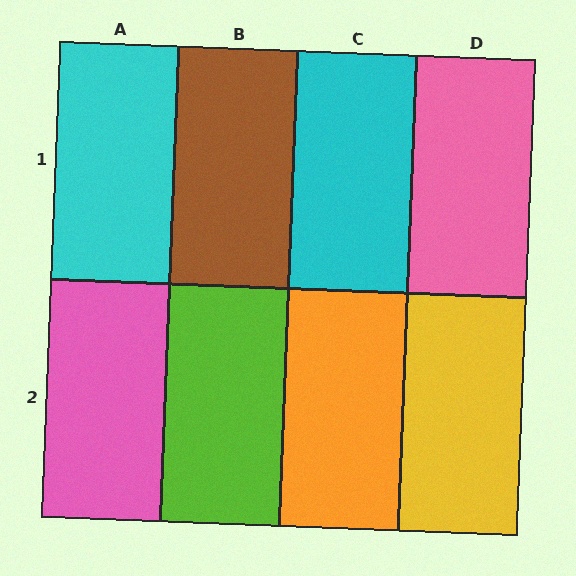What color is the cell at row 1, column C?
Cyan.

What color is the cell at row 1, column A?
Cyan.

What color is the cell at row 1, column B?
Brown.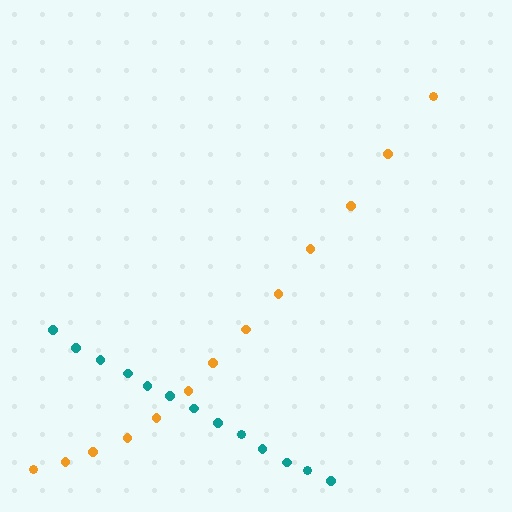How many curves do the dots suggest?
There are 2 distinct paths.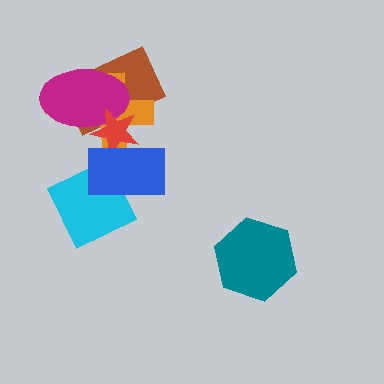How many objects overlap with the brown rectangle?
3 objects overlap with the brown rectangle.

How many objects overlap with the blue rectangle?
3 objects overlap with the blue rectangle.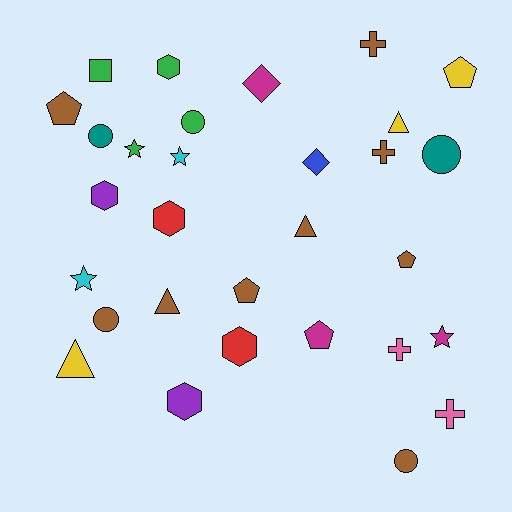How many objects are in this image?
There are 30 objects.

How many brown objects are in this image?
There are 9 brown objects.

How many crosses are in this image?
There are 4 crosses.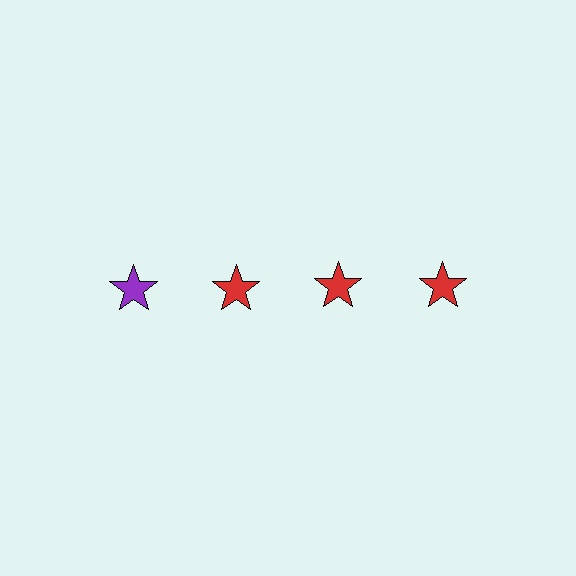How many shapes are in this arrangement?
There are 4 shapes arranged in a grid pattern.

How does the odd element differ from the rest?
It has a different color: purple instead of red.